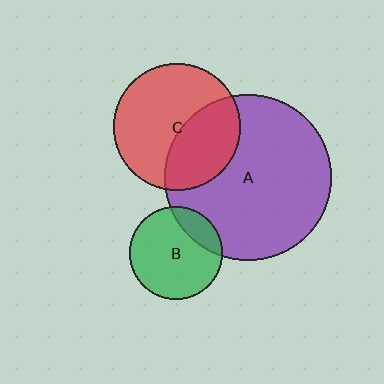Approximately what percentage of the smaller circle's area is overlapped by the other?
Approximately 40%.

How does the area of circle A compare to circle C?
Approximately 1.7 times.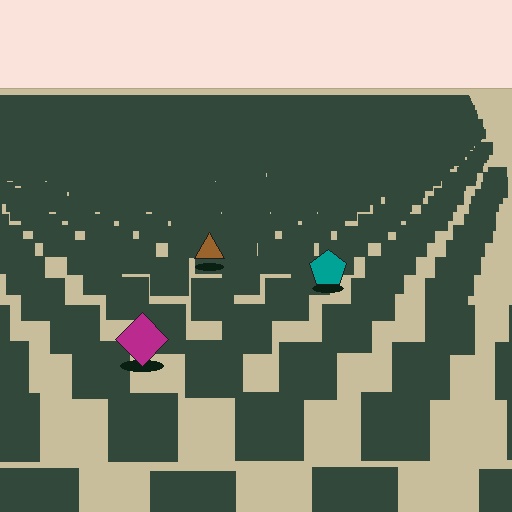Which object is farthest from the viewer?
The brown triangle is farthest from the viewer. It appears smaller and the ground texture around it is denser.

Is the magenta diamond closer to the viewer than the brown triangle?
Yes. The magenta diamond is closer — you can tell from the texture gradient: the ground texture is coarser near it.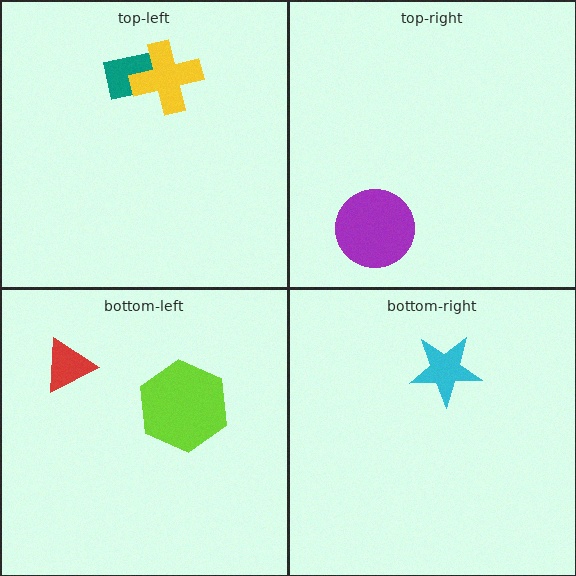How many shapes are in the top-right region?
1.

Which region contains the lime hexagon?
The bottom-left region.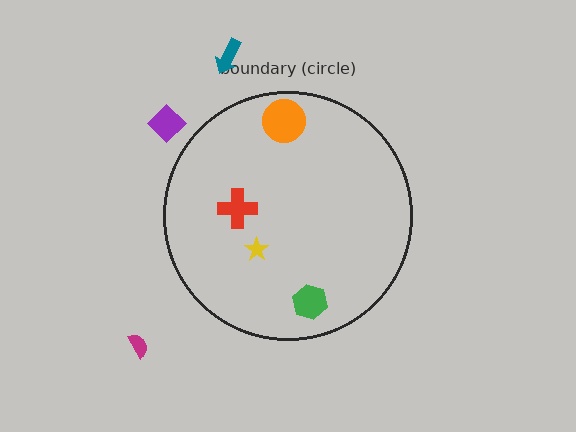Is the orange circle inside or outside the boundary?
Inside.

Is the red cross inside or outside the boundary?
Inside.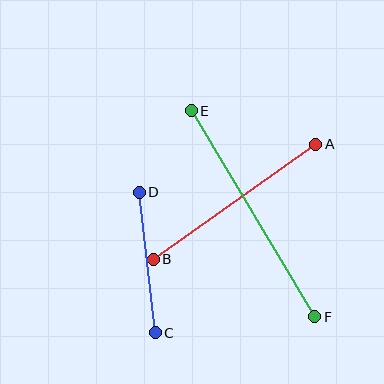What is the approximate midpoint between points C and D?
The midpoint is at approximately (147, 262) pixels.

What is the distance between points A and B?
The distance is approximately 199 pixels.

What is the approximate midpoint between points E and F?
The midpoint is at approximately (253, 214) pixels.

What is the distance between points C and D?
The distance is approximately 141 pixels.